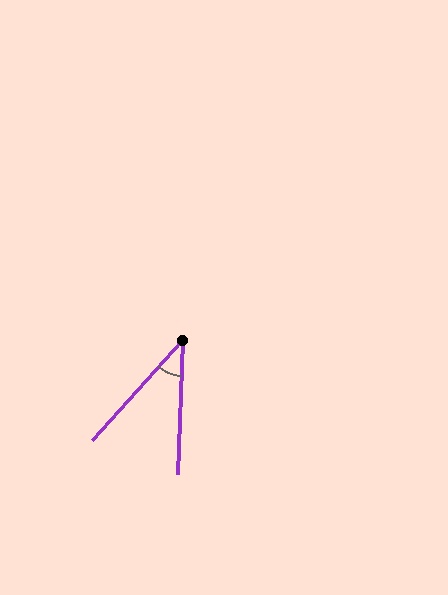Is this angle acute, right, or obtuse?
It is acute.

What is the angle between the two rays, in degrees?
Approximately 40 degrees.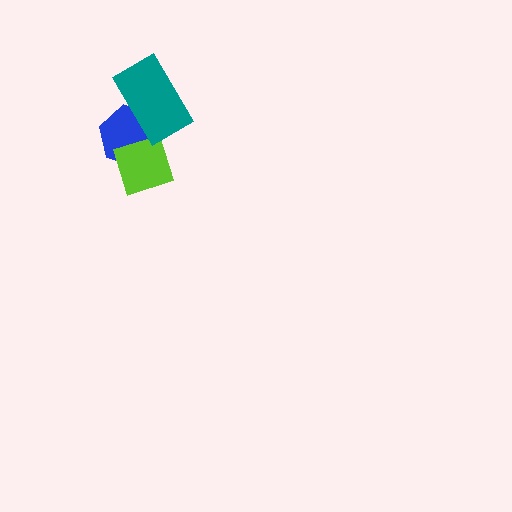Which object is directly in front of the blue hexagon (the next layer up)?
The lime diamond is directly in front of the blue hexagon.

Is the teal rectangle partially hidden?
No, no other shape covers it.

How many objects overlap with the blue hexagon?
2 objects overlap with the blue hexagon.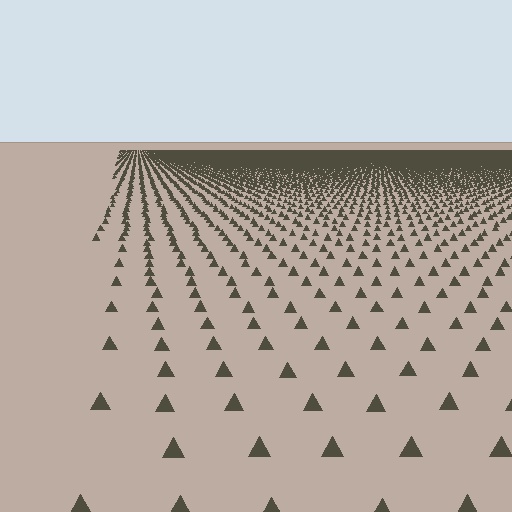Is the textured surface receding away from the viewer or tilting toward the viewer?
The surface is receding away from the viewer. Texture elements get smaller and denser toward the top.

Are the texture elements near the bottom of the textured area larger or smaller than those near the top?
Larger. Near the bottom, elements are closer to the viewer and appear at a bigger on-screen size.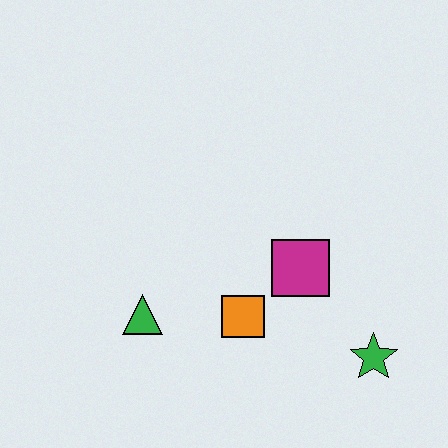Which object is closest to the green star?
The magenta square is closest to the green star.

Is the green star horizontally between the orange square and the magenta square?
No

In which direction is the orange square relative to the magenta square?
The orange square is to the left of the magenta square.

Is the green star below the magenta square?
Yes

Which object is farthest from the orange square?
The green star is farthest from the orange square.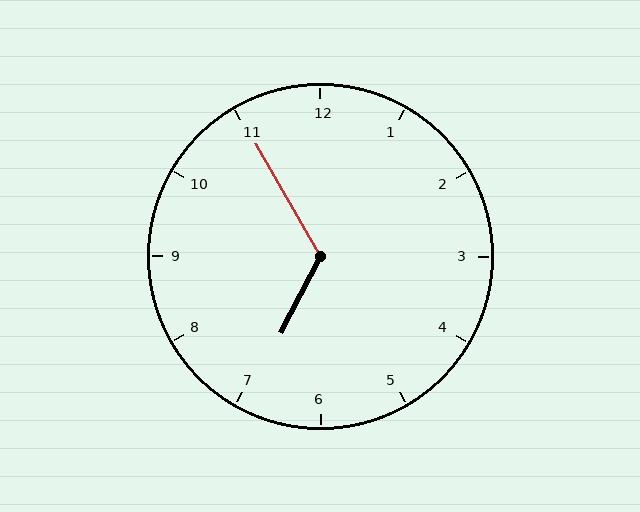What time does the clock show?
6:55.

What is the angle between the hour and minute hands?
Approximately 122 degrees.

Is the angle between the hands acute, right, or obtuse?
It is obtuse.